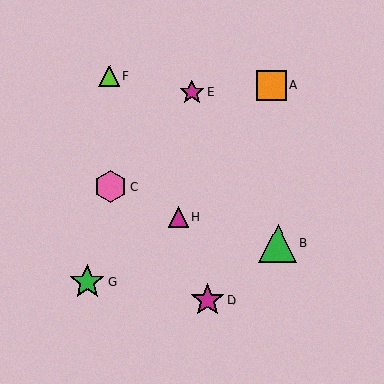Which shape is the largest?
The green triangle (labeled B) is the largest.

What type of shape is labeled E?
Shape E is a magenta star.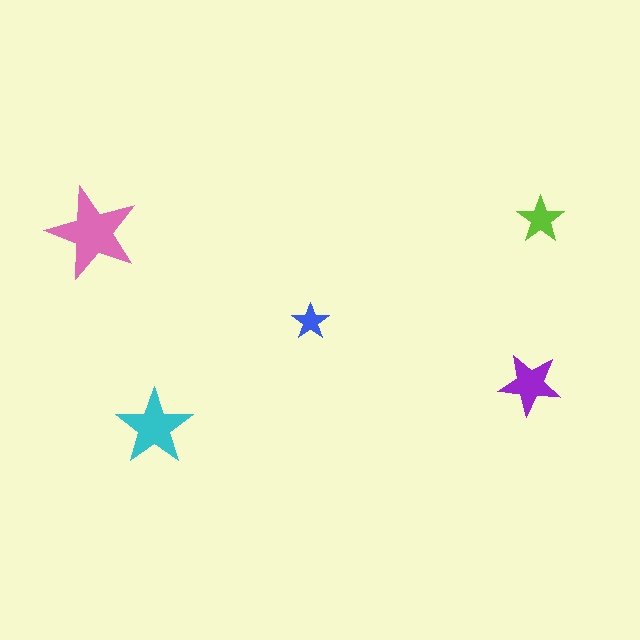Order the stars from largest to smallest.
the pink one, the cyan one, the purple one, the lime one, the blue one.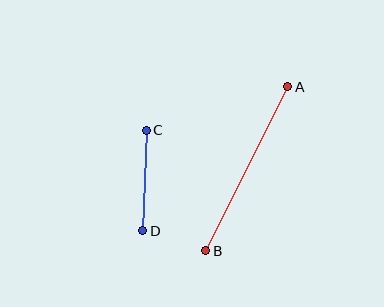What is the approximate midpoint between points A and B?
The midpoint is at approximately (247, 169) pixels.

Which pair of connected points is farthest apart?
Points A and B are farthest apart.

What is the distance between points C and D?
The distance is approximately 101 pixels.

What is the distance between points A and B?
The distance is approximately 184 pixels.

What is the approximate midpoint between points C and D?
The midpoint is at approximately (145, 180) pixels.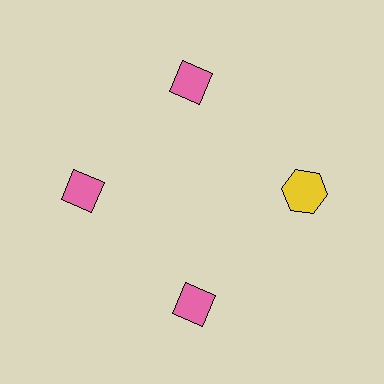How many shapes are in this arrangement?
There are 4 shapes arranged in a ring pattern.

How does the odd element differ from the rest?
It differs in both color (yellow instead of pink) and shape (hexagon instead of diamond).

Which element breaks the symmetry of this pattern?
The yellow hexagon at roughly the 3 o'clock position breaks the symmetry. All other shapes are pink diamonds.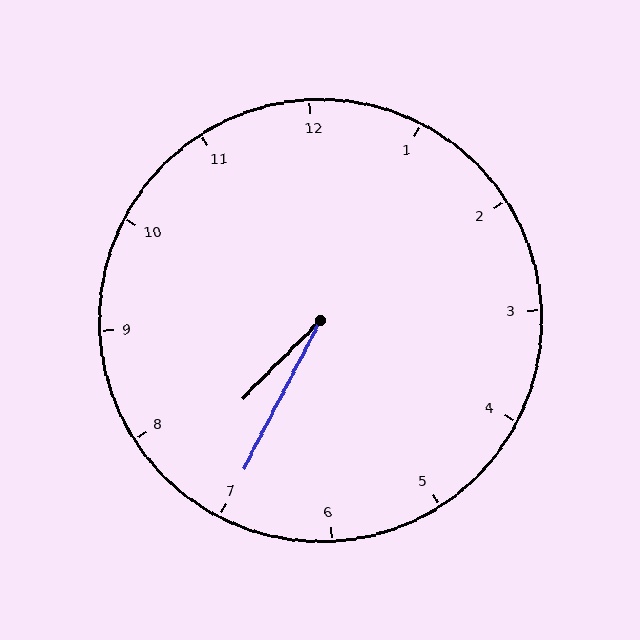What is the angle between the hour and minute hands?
Approximately 18 degrees.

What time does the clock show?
7:35.